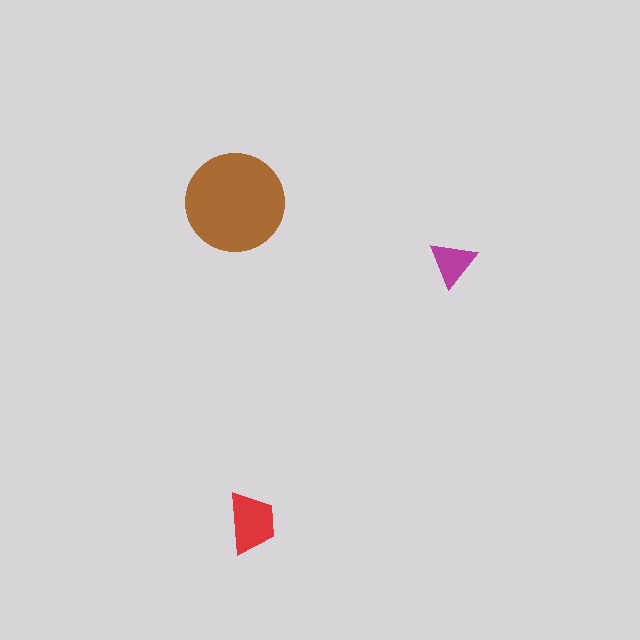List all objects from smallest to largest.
The magenta triangle, the red trapezoid, the brown circle.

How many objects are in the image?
There are 3 objects in the image.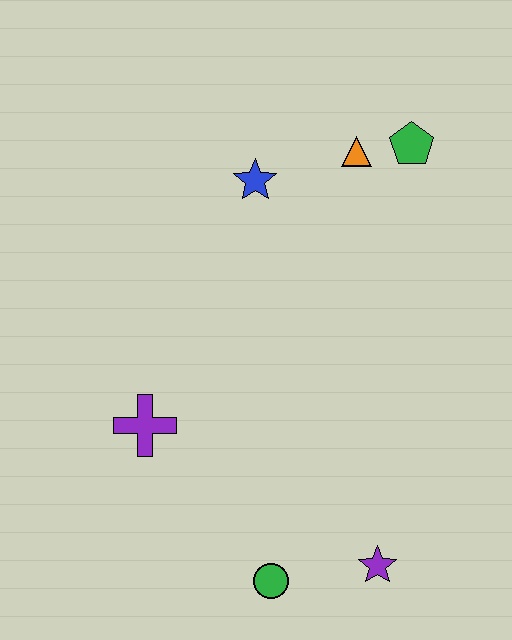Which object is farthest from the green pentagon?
The green circle is farthest from the green pentagon.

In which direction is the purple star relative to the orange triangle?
The purple star is below the orange triangle.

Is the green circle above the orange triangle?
No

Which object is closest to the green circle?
The purple star is closest to the green circle.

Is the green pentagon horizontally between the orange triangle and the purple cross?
No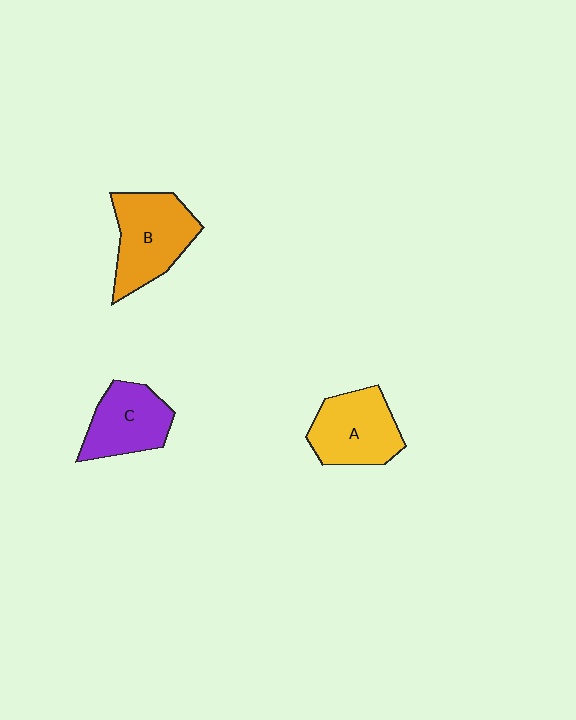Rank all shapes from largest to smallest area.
From largest to smallest: B (orange), A (yellow), C (purple).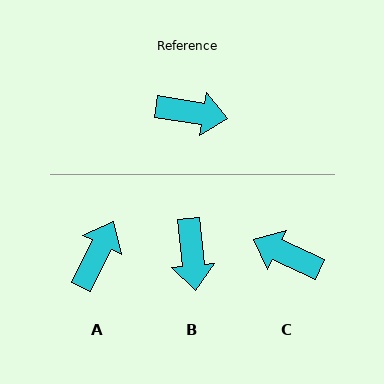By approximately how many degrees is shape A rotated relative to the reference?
Approximately 73 degrees counter-clockwise.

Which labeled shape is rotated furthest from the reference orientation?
C, about 164 degrees away.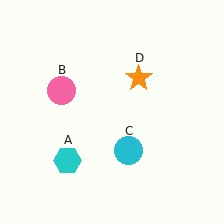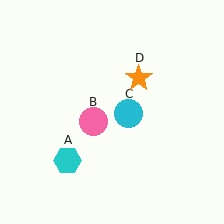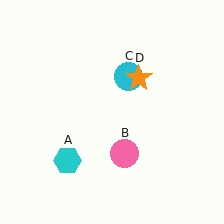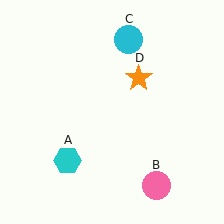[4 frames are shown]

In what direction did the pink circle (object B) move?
The pink circle (object B) moved down and to the right.